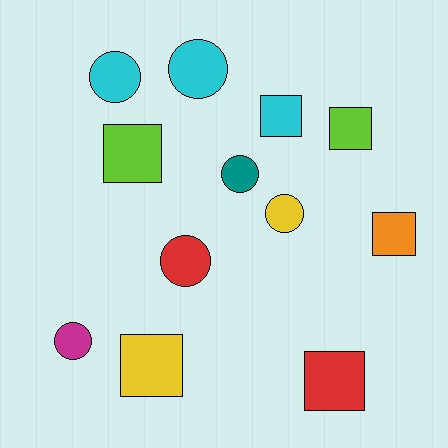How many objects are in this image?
There are 12 objects.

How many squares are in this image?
There are 6 squares.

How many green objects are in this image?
There are no green objects.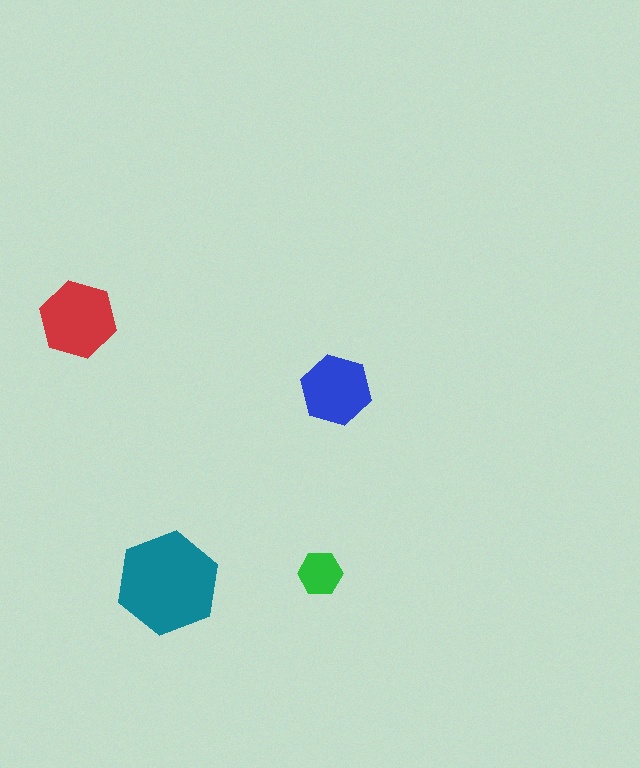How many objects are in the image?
There are 4 objects in the image.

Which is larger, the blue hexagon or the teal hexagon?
The teal one.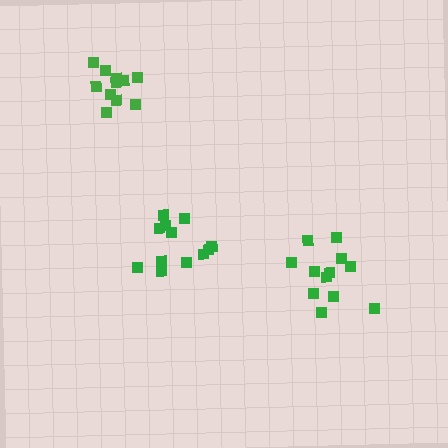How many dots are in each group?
Group 1: 12 dots, Group 2: 11 dots, Group 3: 12 dots (35 total).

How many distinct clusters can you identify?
There are 3 distinct clusters.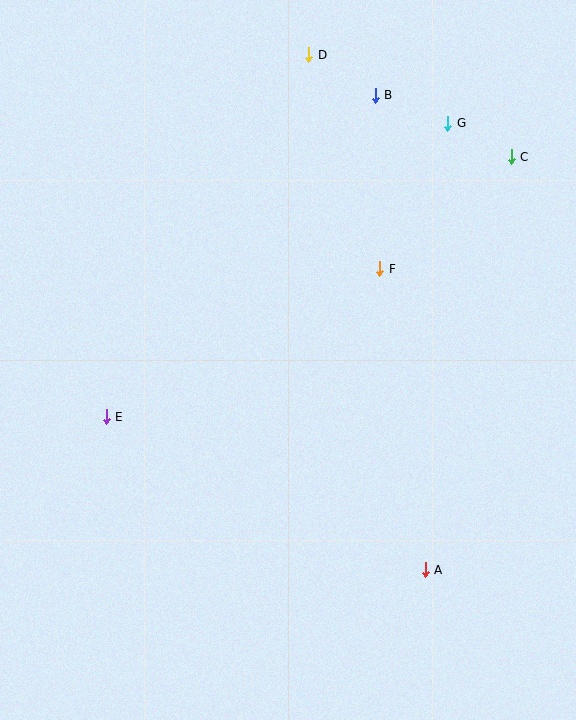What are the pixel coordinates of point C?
Point C is at (511, 157).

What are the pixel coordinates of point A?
Point A is at (425, 570).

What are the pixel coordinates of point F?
Point F is at (380, 269).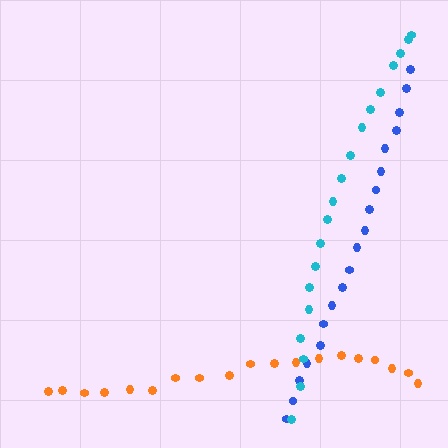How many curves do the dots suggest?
There are 3 distinct paths.